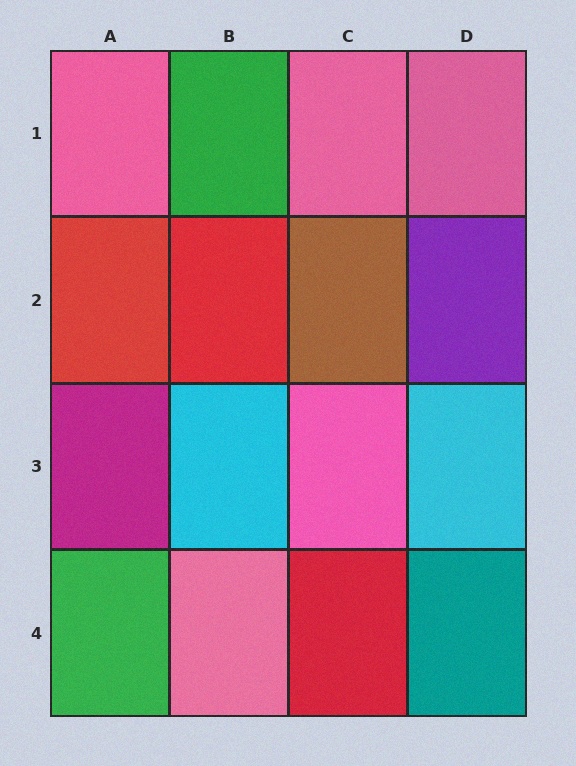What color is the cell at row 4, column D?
Teal.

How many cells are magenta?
1 cell is magenta.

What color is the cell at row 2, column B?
Red.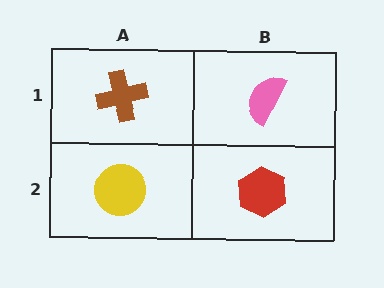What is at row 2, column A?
A yellow circle.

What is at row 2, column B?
A red hexagon.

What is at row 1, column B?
A pink semicircle.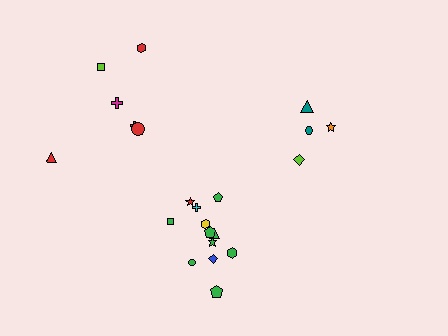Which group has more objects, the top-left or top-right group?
The top-left group.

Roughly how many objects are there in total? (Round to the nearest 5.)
Roughly 25 objects in total.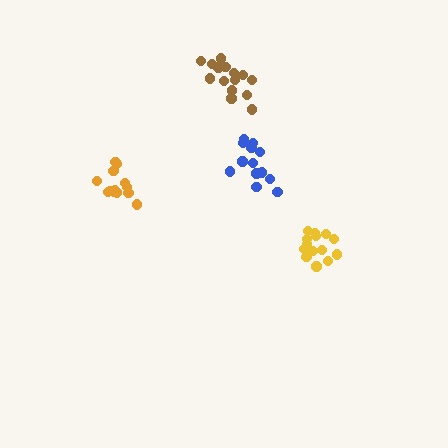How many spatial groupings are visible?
There are 4 spatial groupings.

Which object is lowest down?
The yellow cluster is bottommost.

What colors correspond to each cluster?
The clusters are colored: yellow, brown, orange, blue.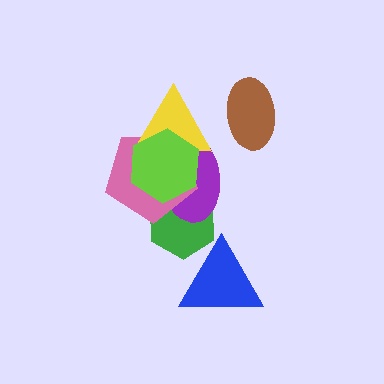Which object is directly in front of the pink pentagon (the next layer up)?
The yellow triangle is directly in front of the pink pentagon.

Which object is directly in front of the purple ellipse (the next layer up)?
The pink pentagon is directly in front of the purple ellipse.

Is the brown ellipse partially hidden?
No, no other shape covers it.